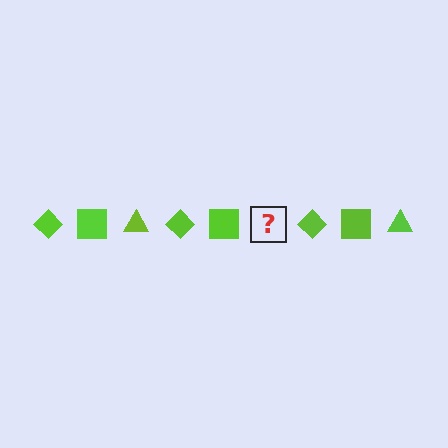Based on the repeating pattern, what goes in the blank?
The blank should be a lime triangle.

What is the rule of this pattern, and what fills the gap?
The rule is that the pattern cycles through diamond, square, triangle shapes in lime. The gap should be filled with a lime triangle.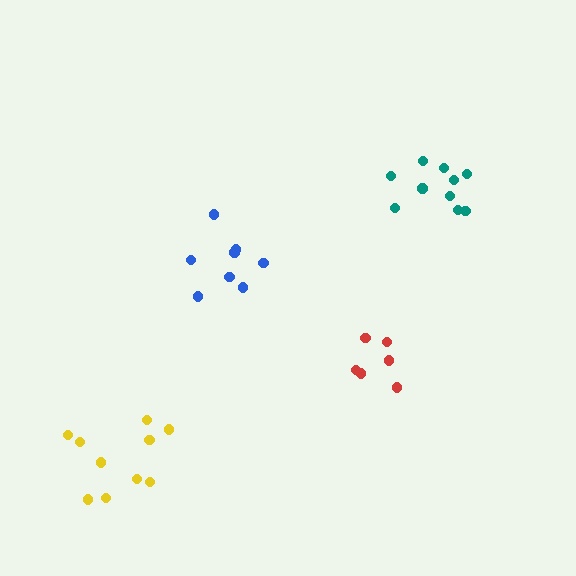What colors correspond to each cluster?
The clusters are colored: blue, red, teal, yellow.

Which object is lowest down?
The yellow cluster is bottommost.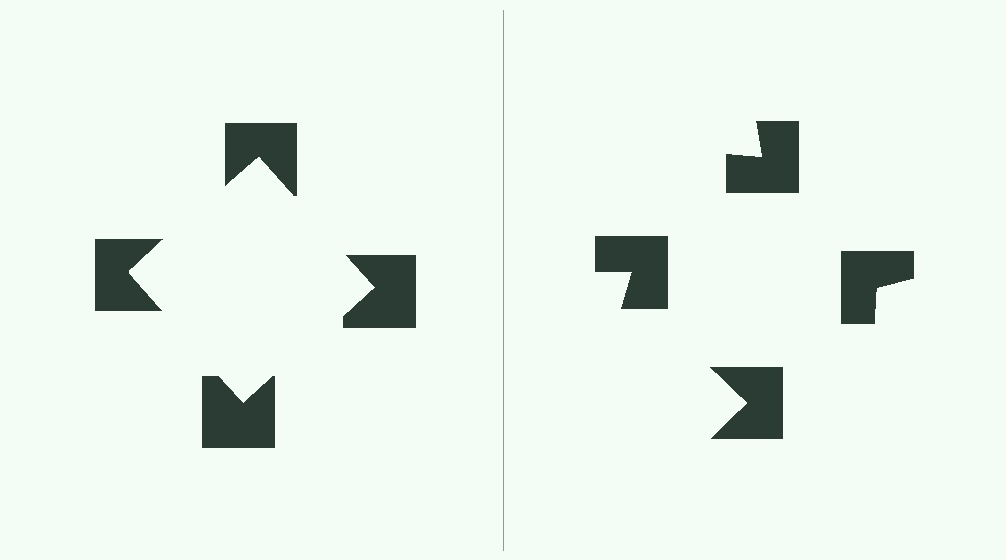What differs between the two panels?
The notched squares are positioned identically on both sides; only the wedge orientations differ. On the left they align to a square; on the right they are misaligned.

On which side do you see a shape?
An illusory square appears on the left side. On the right side the wedge cuts are rotated, so no coherent shape forms.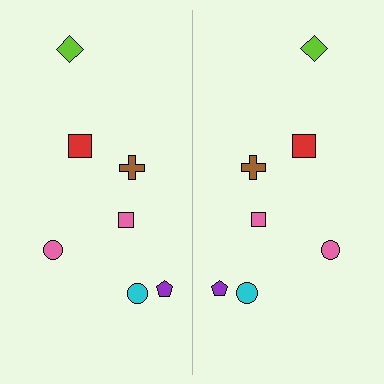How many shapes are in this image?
There are 14 shapes in this image.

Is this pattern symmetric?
Yes, this pattern has bilateral (reflection) symmetry.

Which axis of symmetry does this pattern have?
The pattern has a vertical axis of symmetry running through the center of the image.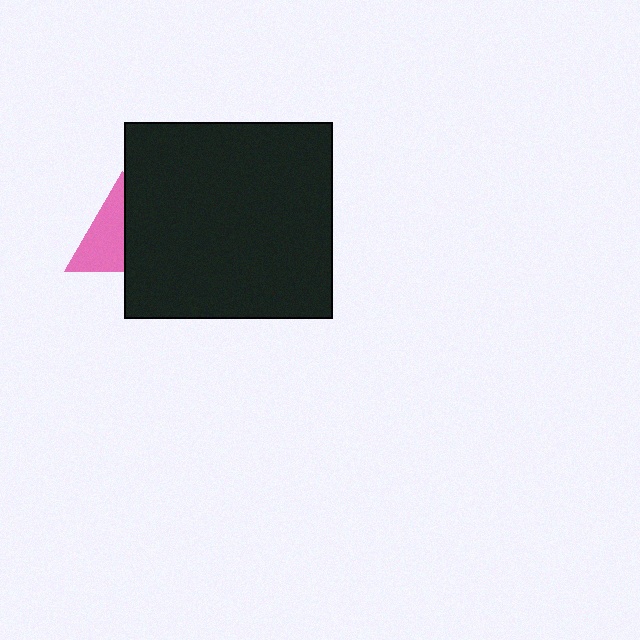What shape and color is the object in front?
The object in front is a black rectangle.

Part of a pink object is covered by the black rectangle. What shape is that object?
It is a triangle.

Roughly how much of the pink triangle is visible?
About half of it is visible (roughly 52%).